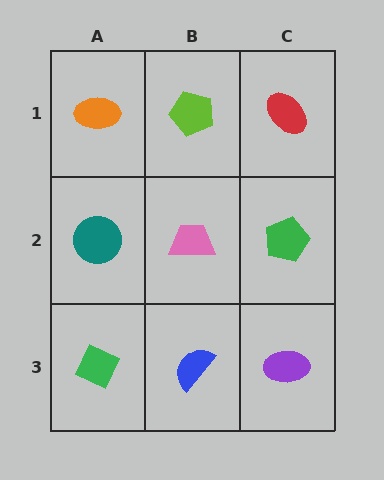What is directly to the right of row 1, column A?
A lime pentagon.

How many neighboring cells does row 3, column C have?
2.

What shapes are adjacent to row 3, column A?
A teal circle (row 2, column A), a blue semicircle (row 3, column B).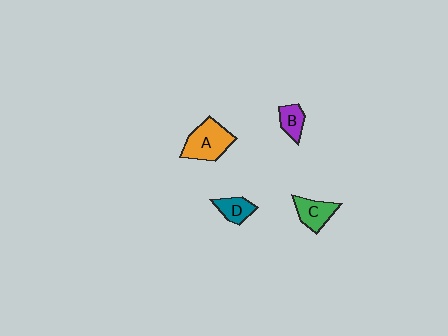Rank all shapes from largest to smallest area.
From largest to smallest: A (orange), C (green), D (teal), B (purple).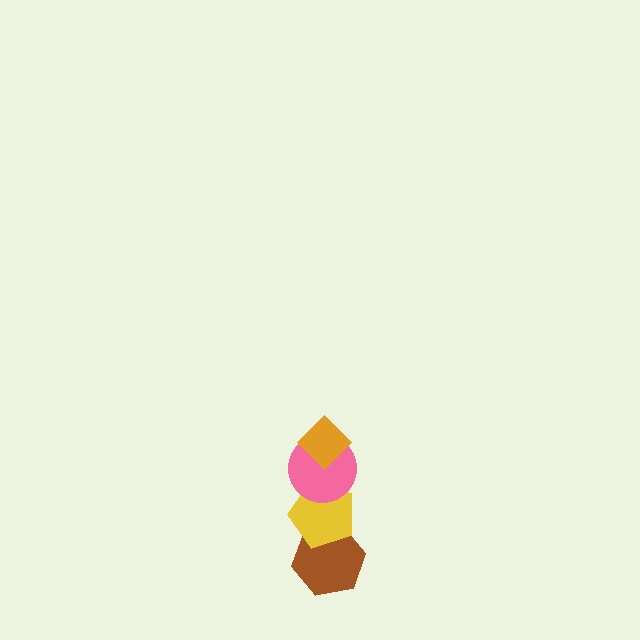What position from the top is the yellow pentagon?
The yellow pentagon is 3rd from the top.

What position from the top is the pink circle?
The pink circle is 2nd from the top.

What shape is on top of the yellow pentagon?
The pink circle is on top of the yellow pentagon.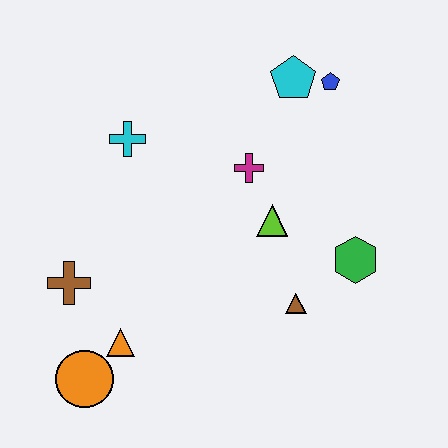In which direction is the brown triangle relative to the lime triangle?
The brown triangle is below the lime triangle.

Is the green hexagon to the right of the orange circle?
Yes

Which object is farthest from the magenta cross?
The orange circle is farthest from the magenta cross.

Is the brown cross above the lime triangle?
No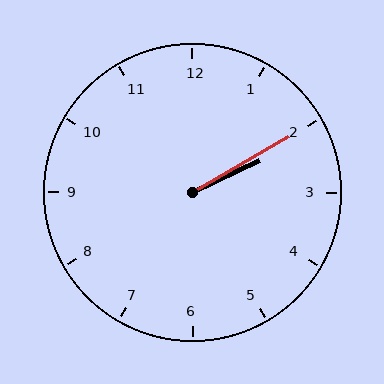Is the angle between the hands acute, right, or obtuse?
It is acute.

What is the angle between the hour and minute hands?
Approximately 5 degrees.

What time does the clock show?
2:10.